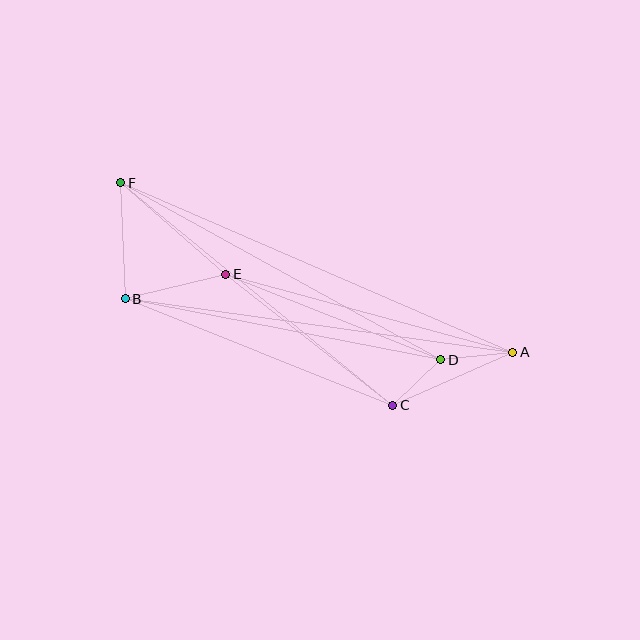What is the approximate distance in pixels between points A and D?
The distance between A and D is approximately 72 pixels.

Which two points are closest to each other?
Points C and D are closest to each other.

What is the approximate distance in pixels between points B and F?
The distance between B and F is approximately 116 pixels.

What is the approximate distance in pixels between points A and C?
The distance between A and C is approximately 131 pixels.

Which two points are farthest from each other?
Points A and F are farthest from each other.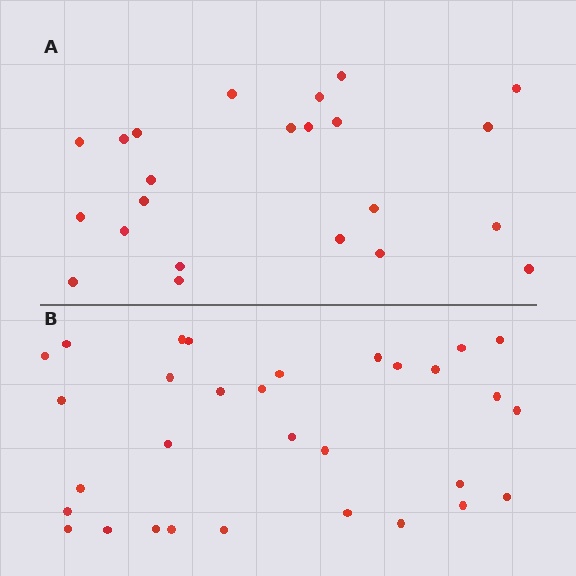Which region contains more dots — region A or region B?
Region B (the bottom region) has more dots.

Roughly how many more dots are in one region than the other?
Region B has roughly 8 or so more dots than region A.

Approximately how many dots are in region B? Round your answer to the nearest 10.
About 30 dots. (The exact count is 31, which rounds to 30.)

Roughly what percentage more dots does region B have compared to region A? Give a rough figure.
About 35% more.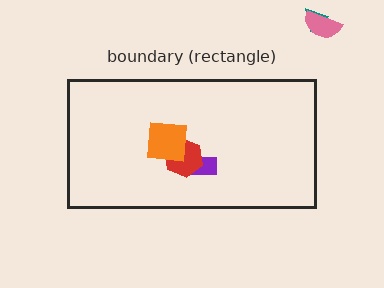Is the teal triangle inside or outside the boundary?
Outside.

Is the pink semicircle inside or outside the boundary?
Outside.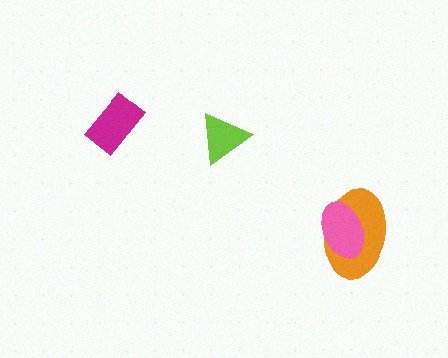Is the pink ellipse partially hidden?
No, no other shape covers it.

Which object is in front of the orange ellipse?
The pink ellipse is in front of the orange ellipse.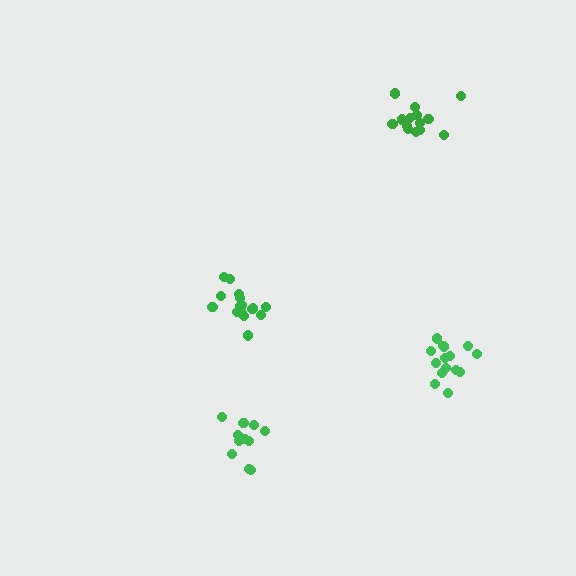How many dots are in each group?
Group 1: 15 dots, Group 2: 17 dots, Group 3: 11 dots, Group 4: 14 dots (57 total).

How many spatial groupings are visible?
There are 4 spatial groupings.